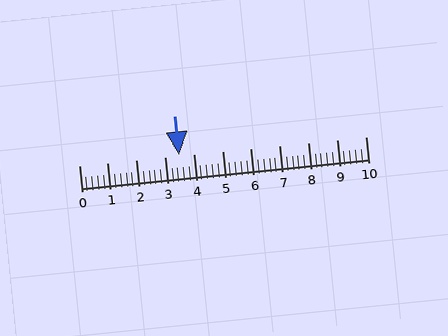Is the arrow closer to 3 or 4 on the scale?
The arrow is closer to 4.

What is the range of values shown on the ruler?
The ruler shows values from 0 to 10.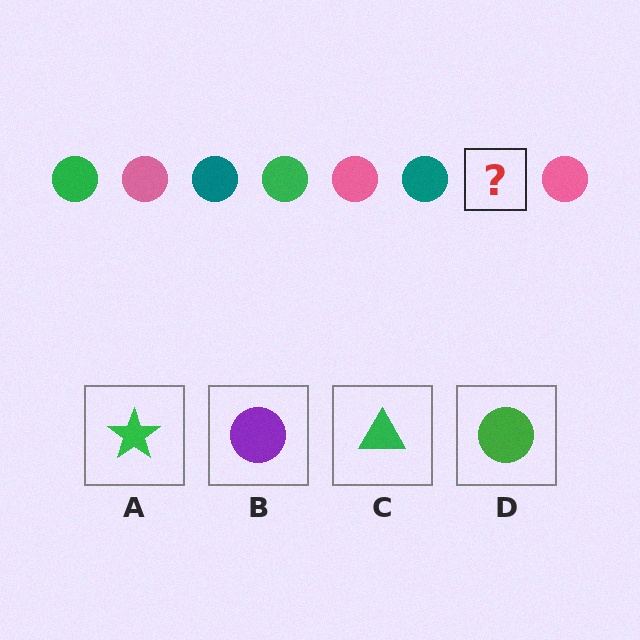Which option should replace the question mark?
Option D.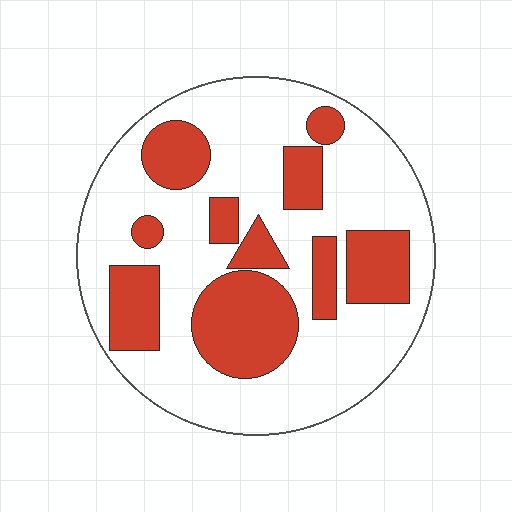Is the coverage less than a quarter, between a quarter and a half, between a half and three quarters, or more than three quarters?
Between a quarter and a half.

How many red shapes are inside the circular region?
10.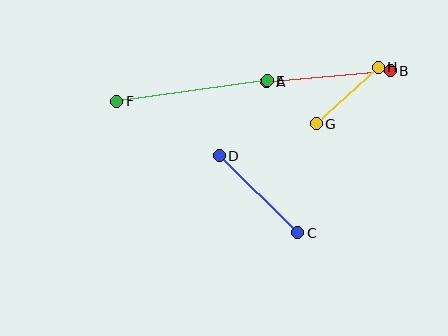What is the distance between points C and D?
The distance is approximately 110 pixels.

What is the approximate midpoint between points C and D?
The midpoint is at approximately (259, 194) pixels.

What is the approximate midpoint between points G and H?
The midpoint is at approximately (347, 95) pixels.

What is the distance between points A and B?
The distance is approximately 124 pixels.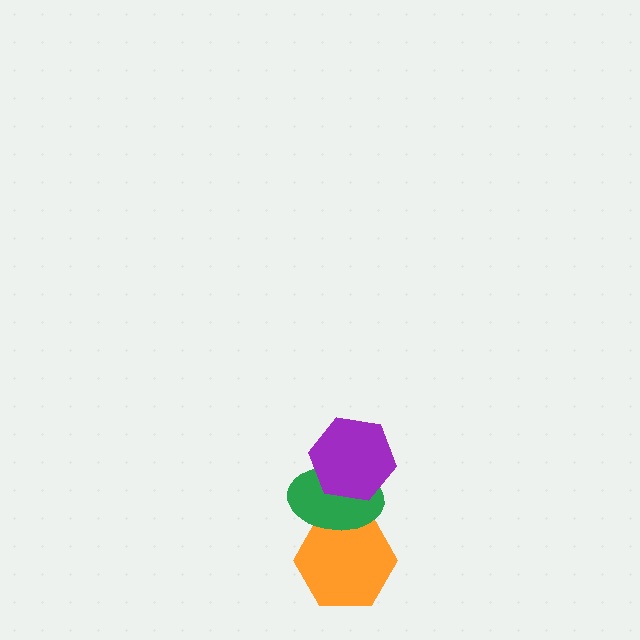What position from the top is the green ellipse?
The green ellipse is 2nd from the top.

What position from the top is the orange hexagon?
The orange hexagon is 3rd from the top.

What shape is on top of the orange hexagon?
The green ellipse is on top of the orange hexagon.